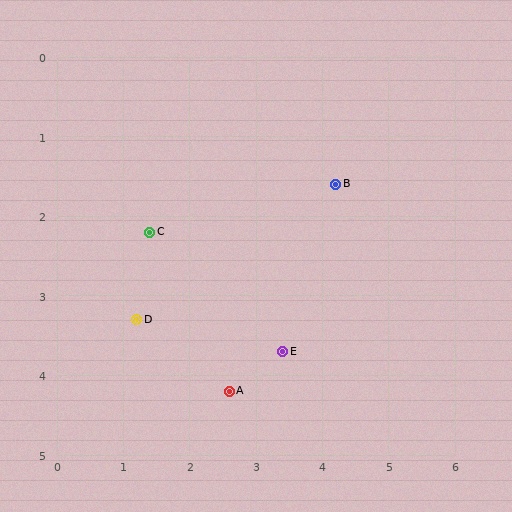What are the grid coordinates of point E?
Point E is at approximately (3.4, 3.7).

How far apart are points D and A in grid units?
Points D and A are about 1.7 grid units apart.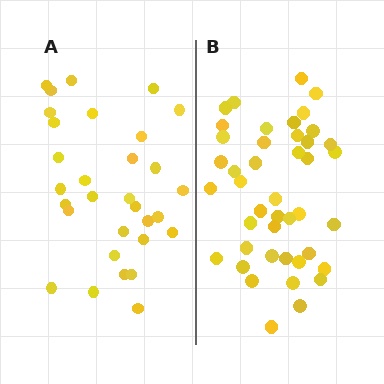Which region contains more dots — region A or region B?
Region B (the right region) has more dots.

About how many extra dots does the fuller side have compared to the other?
Region B has roughly 12 or so more dots than region A.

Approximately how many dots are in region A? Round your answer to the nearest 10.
About 30 dots. (The exact count is 31, which rounds to 30.)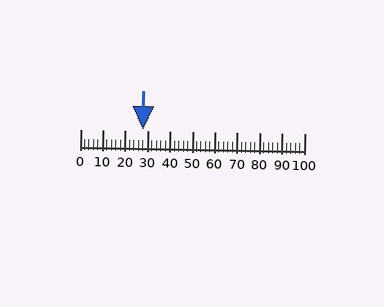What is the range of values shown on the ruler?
The ruler shows values from 0 to 100.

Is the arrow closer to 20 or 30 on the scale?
The arrow is closer to 30.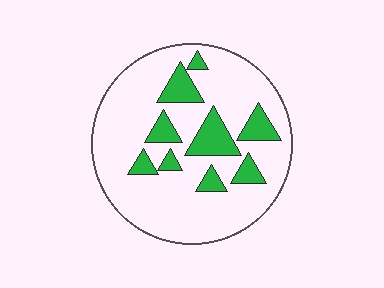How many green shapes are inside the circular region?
9.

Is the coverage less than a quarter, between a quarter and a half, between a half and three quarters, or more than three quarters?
Less than a quarter.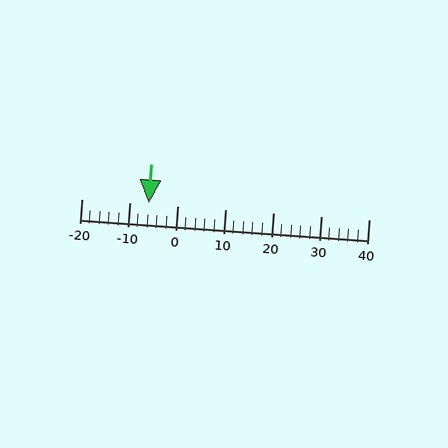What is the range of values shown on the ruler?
The ruler shows values from -20 to 40.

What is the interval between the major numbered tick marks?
The major tick marks are spaced 10 units apart.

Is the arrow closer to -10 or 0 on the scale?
The arrow is closer to -10.